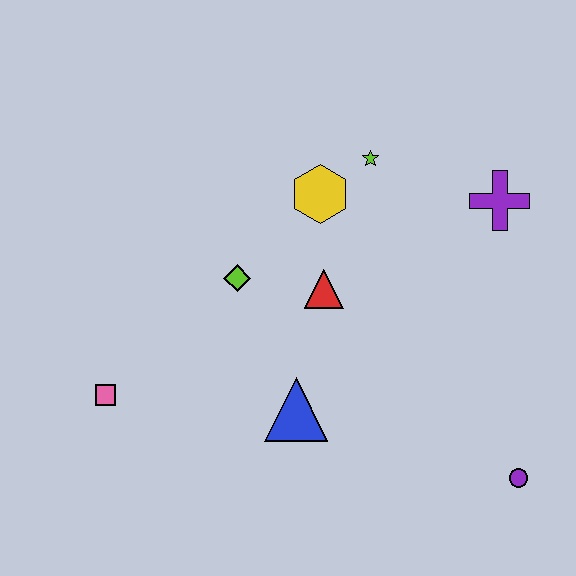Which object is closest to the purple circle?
The blue triangle is closest to the purple circle.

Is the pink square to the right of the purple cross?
No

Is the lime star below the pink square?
No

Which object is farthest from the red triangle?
The purple circle is farthest from the red triangle.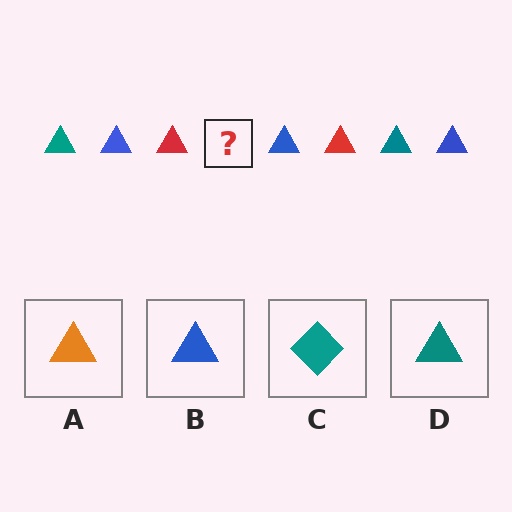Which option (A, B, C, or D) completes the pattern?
D.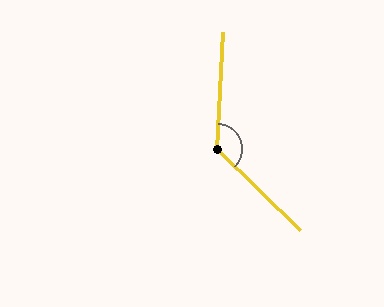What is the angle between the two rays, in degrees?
Approximately 131 degrees.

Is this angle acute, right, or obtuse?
It is obtuse.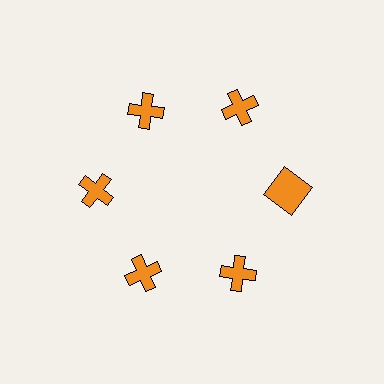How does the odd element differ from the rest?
It has a different shape: square instead of cross.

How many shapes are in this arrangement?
There are 6 shapes arranged in a ring pattern.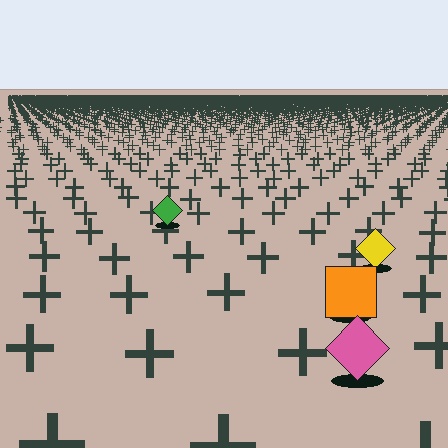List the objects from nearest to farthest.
From nearest to farthest: the pink diamond, the orange square, the yellow diamond, the green diamond.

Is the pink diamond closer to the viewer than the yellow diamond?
Yes. The pink diamond is closer — you can tell from the texture gradient: the ground texture is coarser near it.